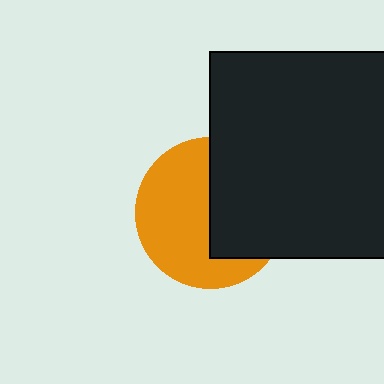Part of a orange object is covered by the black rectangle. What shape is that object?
It is a circle.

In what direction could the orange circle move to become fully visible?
The orange circle could move left. That would shift it out from behind the black rectangle entirely.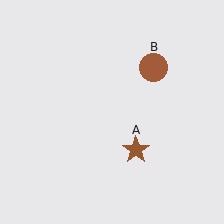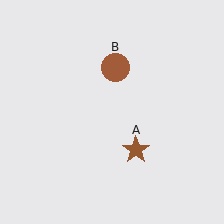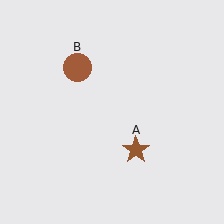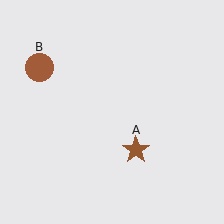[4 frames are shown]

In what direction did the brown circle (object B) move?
The brown circle (object B) moved left.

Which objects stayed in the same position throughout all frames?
Brown star (object A) remained stationary.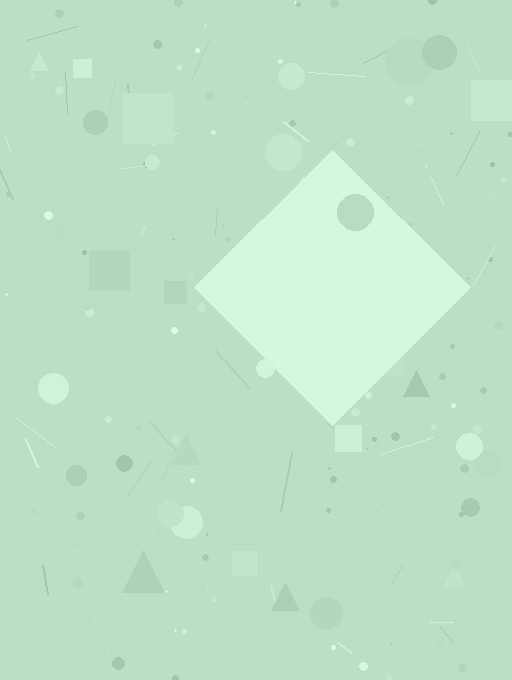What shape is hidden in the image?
A diamond is hidden in the image.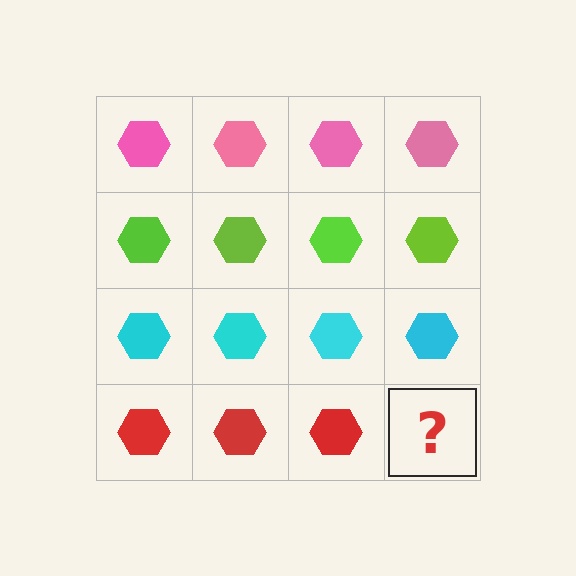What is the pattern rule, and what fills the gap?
The rule is that each row has a consistent color. The gap should be filled with a red hexagon.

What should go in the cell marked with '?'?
The missing cell should contain a red hexagon.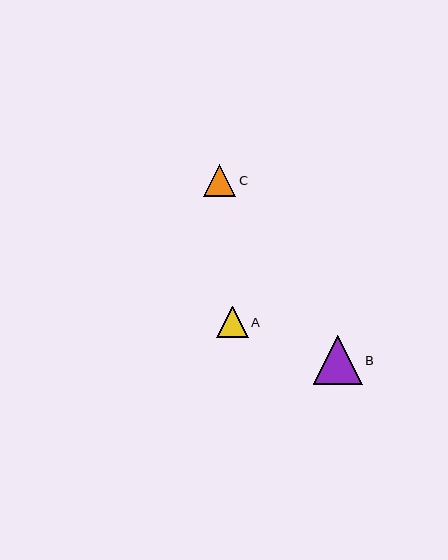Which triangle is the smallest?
Triangle A is the smallest with a size of approximately 31 pixels.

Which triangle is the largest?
Triangle B is the largest with a size of approximately 49 pixels.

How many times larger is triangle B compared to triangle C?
Triangle B is approximately 1.5 times the size of triangle C.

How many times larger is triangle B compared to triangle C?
Triangle B is approximately 1.5 times the size of triangle C.